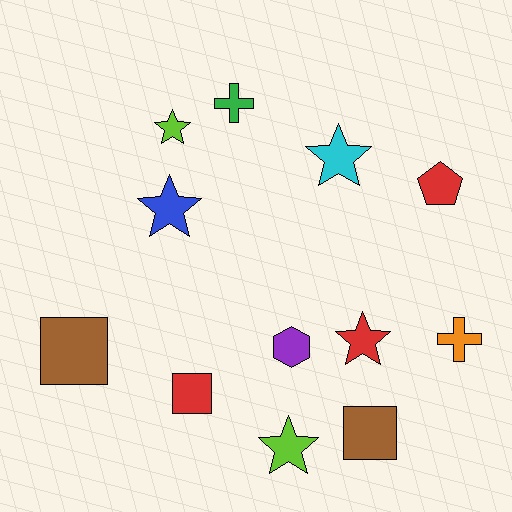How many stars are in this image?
There are 5 stars.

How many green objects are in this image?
There is 1 green object.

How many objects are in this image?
There are 12 objects.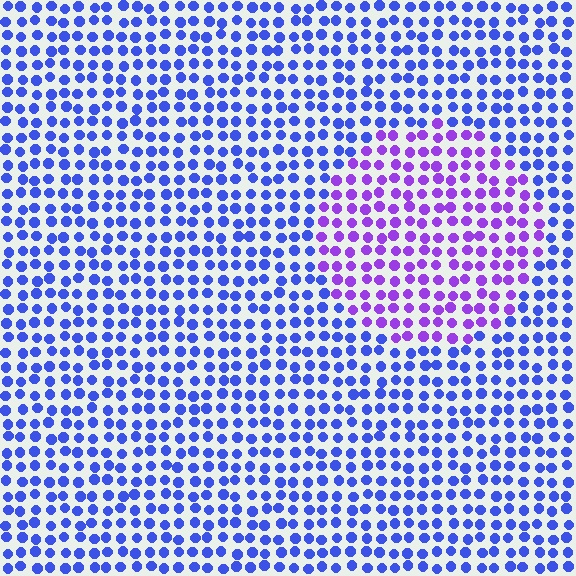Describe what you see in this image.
The image is filled with small blue elements in a uniform arrangement. A circle-shaped region is visible where the elements are tinted to a slightly different hue, forming a subtle color boundary.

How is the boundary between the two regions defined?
The boundary is defined purely by a slight shift in hue (about 41 degrees). Spacing, size, and orientation are identical on both sides.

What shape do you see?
I see a circle.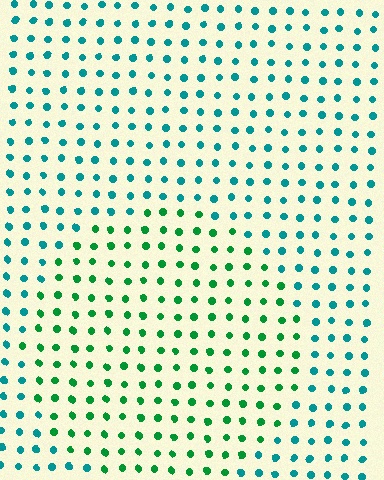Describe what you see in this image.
The image is filled with small teal elements in a uniform arrangement. A circle-shaped region is visible where the elements are tinted to a slightly different hue, forming a subtle color boundary.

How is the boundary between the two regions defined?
The boundary is defined purely by a slight shift in hue (about 40 degrees). Spacing, size, and orientation are identical on both sides.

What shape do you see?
I see a circle.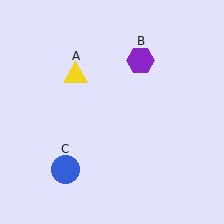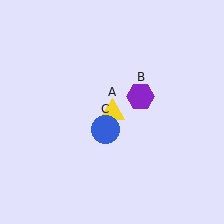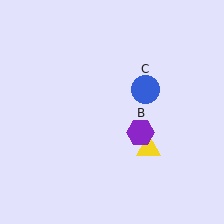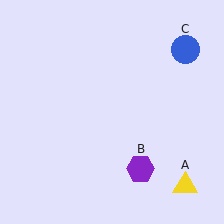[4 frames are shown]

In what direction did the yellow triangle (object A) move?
The yellow triangle (object A) moved down and to the right.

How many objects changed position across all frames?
3 objects changed position: yellow triangle (object A), purple hexagon (object B), blue circle (object C).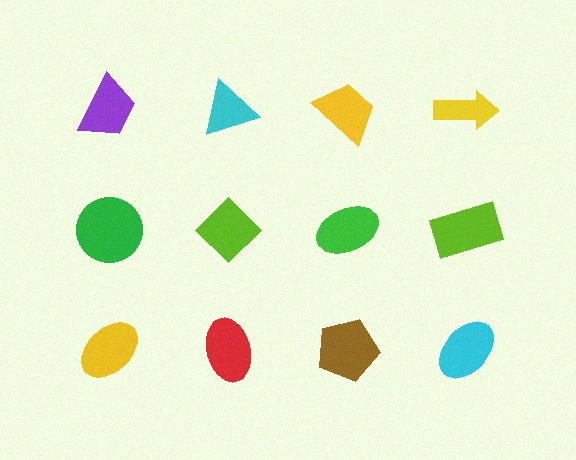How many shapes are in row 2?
4 shapes.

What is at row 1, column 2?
A cyan triangle.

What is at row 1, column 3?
A yellow trapezoid.